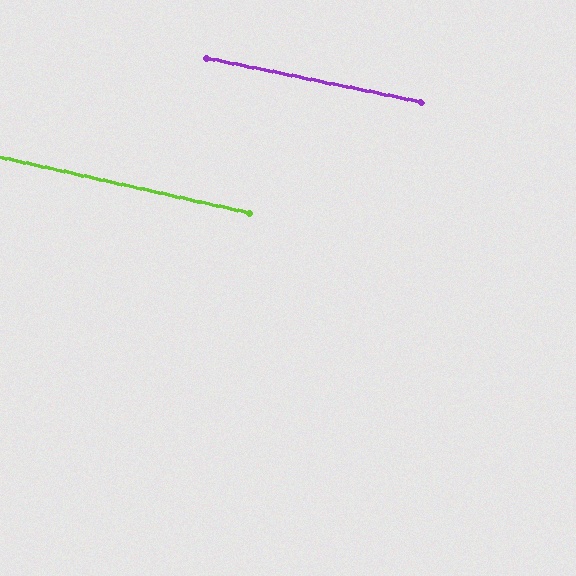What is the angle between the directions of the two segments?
Approximately 1 degree.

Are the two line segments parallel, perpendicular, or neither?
Parallel — their directions differ by only 1.0°.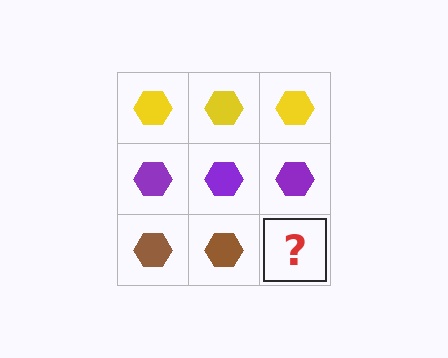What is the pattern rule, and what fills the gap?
The rule is that each row has a consistent color. The gap should be filled with a brown hexagon.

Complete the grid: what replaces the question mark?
The question mark should be replaced with a brown hexagon.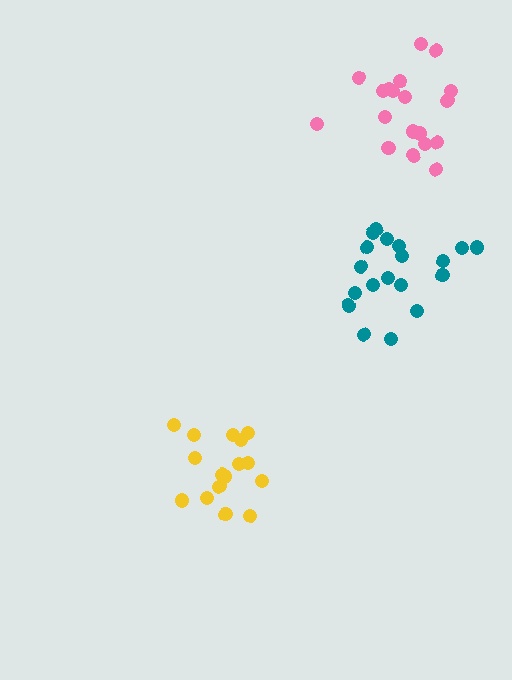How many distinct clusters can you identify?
There are 3 distinct clusters.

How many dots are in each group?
Group 1: 16 dots, Group 2: 20 dots, Group 3: 19 dots (55 total).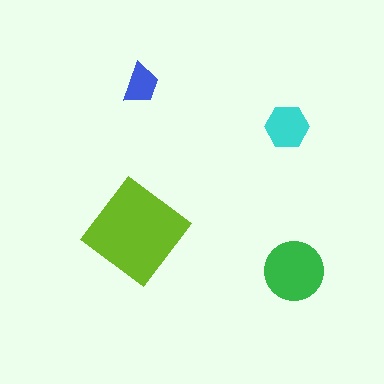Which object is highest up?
The blue trapezoid is topmost.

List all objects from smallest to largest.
The blue trapezoid, the cyan hexagon, the green circle, the lime diamond.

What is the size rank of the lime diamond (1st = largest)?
1st.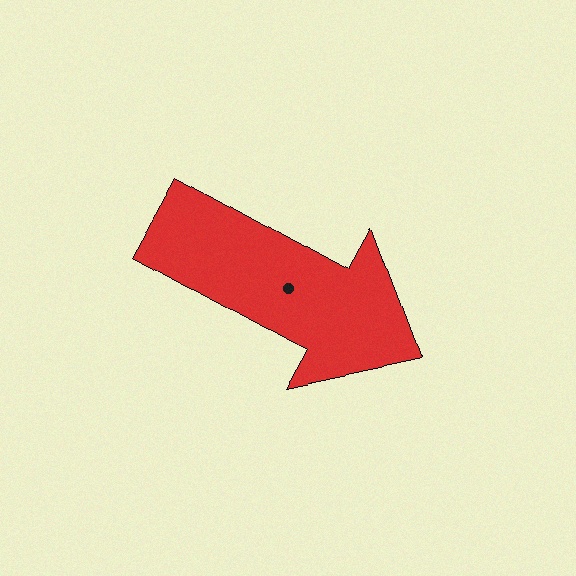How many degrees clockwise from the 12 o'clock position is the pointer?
Approximately 119 degrees.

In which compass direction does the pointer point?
Southeast.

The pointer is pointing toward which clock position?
Roughly 4 o'clock.